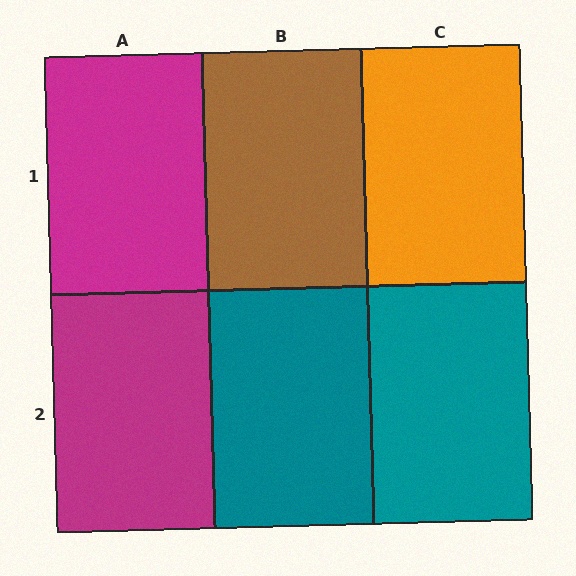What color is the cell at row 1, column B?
Brown.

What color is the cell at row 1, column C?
Orange.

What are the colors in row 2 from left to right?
Magenta, teal, teal.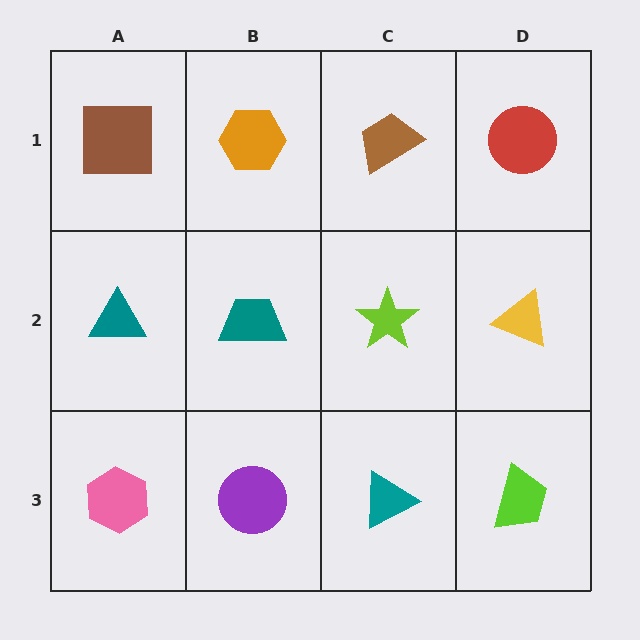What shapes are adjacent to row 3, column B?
A teal trapezoid (row 2, column B), a pink hexagon (row 3, column A), a teal triangle (row 3, column C).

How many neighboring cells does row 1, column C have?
3.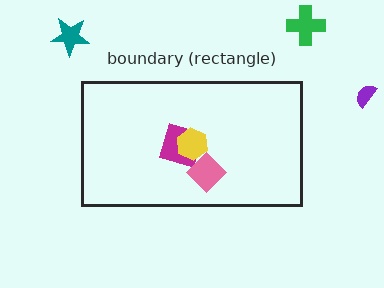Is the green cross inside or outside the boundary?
Outside.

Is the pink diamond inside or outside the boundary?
Inside.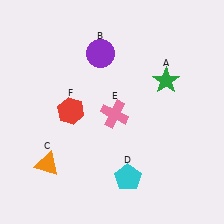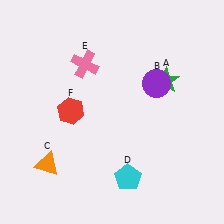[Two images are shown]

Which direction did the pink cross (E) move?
The pink cross (E) moved up.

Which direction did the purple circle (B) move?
The purple circle (B) moved right.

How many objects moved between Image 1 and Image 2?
2 objects moved between the two images.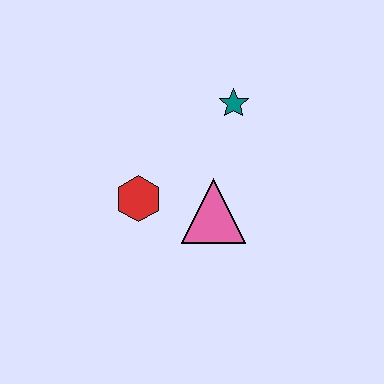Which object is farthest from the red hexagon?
The teal star is farthest from the red hexagon.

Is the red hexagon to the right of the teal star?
No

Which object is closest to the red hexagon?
The pink triangle is closest to the red hexagon.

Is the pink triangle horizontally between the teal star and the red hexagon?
Yes